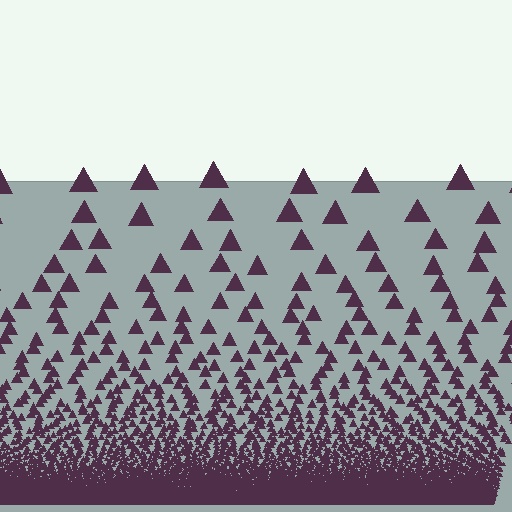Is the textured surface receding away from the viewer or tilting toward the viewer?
The surface appears to tilt toward the viewer. Texture elements get larger and sparser toward the top.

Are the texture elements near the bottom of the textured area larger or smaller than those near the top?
Smaller. The gradient is inverted — elements near the bottom are smaller and denser.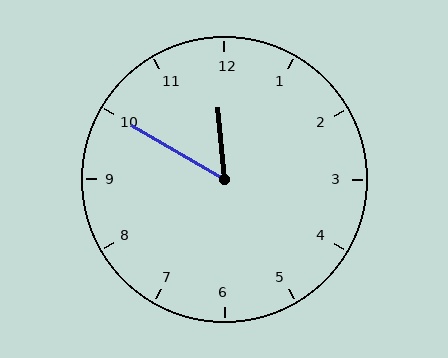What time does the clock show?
11:50.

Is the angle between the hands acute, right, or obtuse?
It is acute.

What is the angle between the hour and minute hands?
Approximately 55 degrees.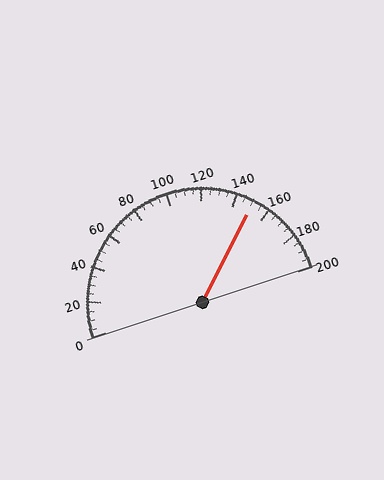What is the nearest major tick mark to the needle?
The nearest major tick mark is 160.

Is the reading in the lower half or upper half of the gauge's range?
The reading is in the upper half of the range (0 to 200).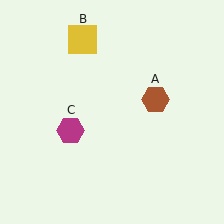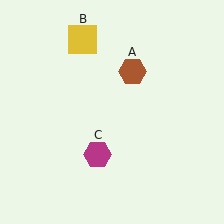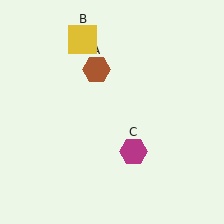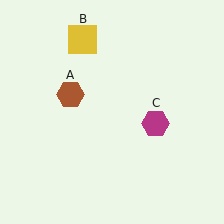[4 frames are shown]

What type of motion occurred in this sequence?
The brown hexagon (object A), magenta hexagon (object C) rotated counterclockwise around the center of the scene.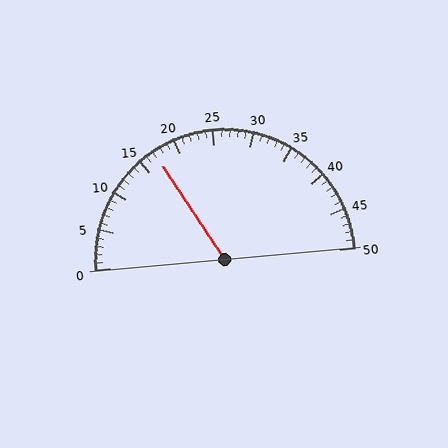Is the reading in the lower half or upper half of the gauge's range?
The reading is in the lower half of the range (0 to 50).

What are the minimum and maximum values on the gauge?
The gauge ranges from 0 to 50.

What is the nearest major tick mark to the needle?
The nearest major tick mark is 15.